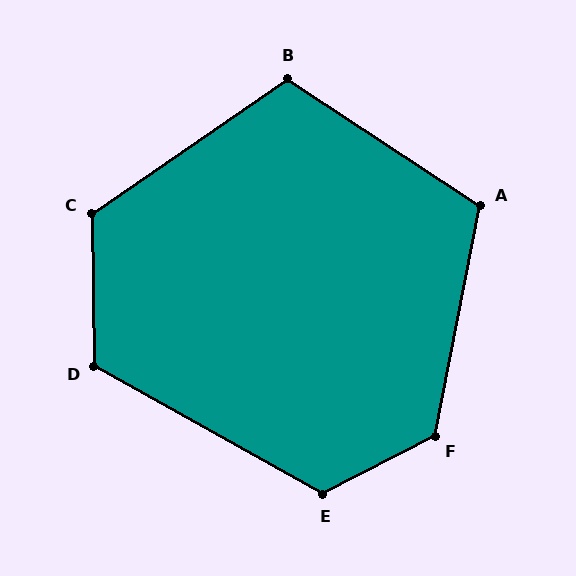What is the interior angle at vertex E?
Approximately 124 degrees (obtuse).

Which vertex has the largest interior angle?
F, at approximately 128 degrees.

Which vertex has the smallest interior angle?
B, at approximately 112 degrees.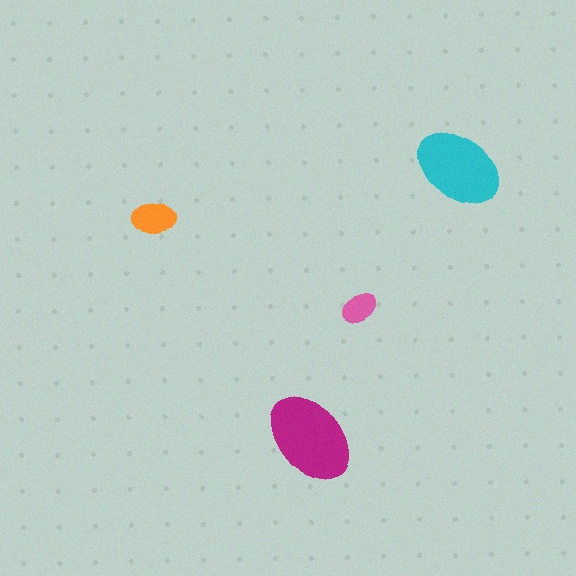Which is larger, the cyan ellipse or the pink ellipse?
The cyan one.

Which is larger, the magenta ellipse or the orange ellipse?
The magenta one.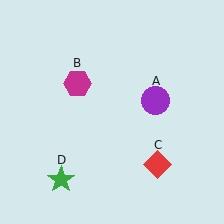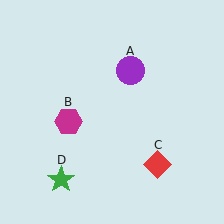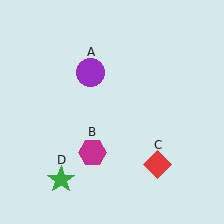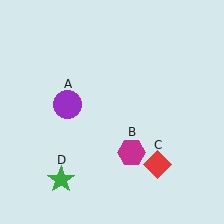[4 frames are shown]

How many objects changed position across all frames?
2 objects changed position: purple circle (object A), magenta hexagon (object B).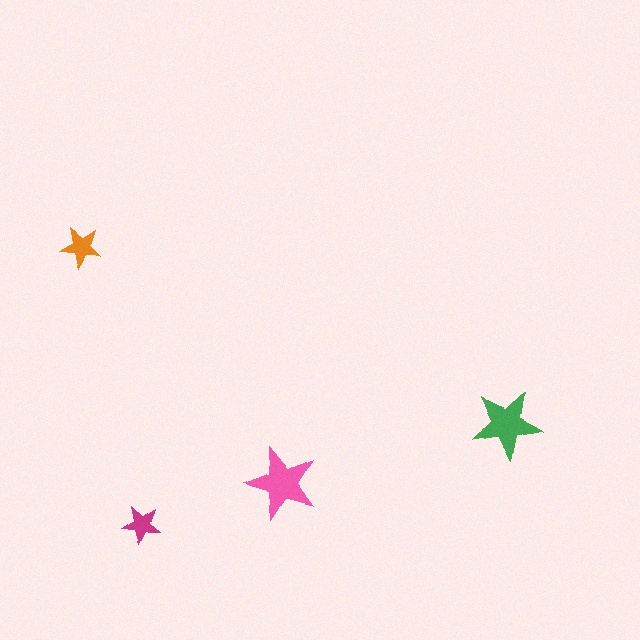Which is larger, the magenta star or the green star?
The green one.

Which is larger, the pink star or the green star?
The pink one.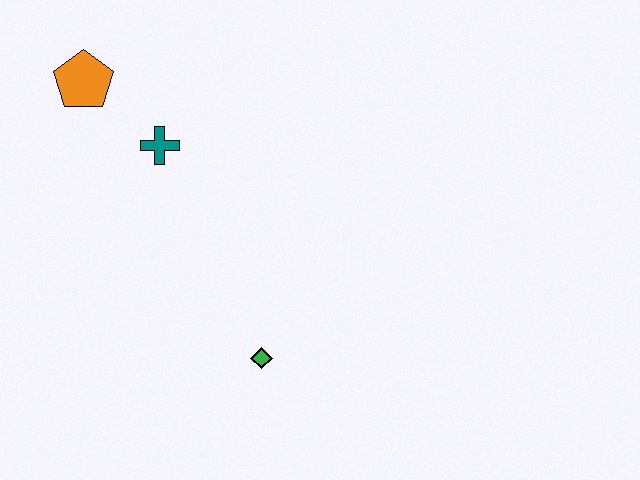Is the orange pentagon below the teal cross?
No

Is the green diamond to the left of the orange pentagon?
No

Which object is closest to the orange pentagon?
The teal cross is closest to the orange pentagon.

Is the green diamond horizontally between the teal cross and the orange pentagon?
No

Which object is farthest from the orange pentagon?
The green diamond is farthest from the orange pentagon.